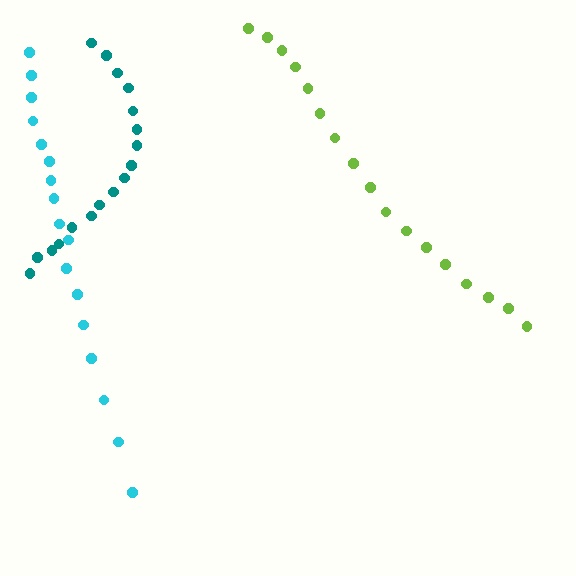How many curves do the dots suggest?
There are 3 distinct paths.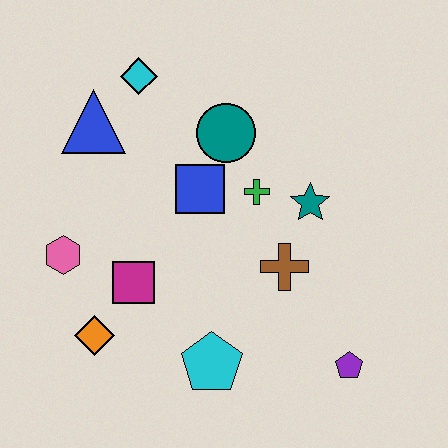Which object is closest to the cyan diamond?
The blue triangle is closest to the cyan diamond.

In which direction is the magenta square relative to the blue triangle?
The magenta square is below the blue triangle.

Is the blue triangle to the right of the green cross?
No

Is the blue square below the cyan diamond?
Yes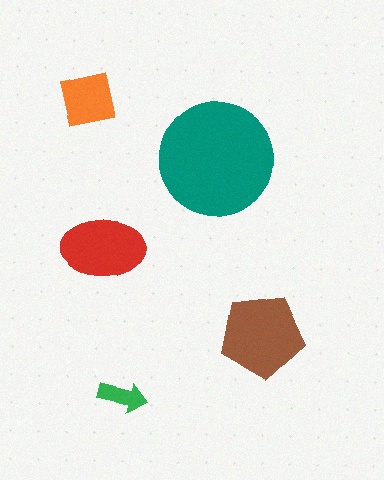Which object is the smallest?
The green arrow.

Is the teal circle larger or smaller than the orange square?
Larger.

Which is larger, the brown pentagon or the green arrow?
The brown pentagon.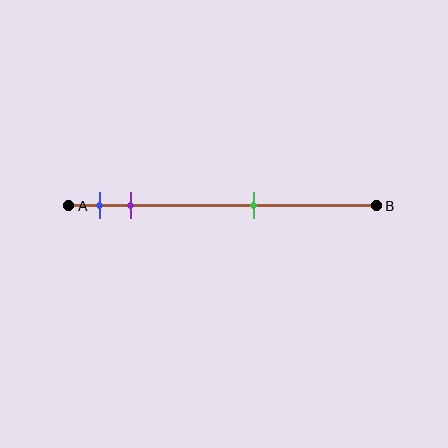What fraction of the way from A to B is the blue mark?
The blue mark is approximately 10% (0.1) of the way from A to B.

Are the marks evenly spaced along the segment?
No, the marks are not evenly spaced.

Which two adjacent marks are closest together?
The blue and purple marks are the closest adjacent pair.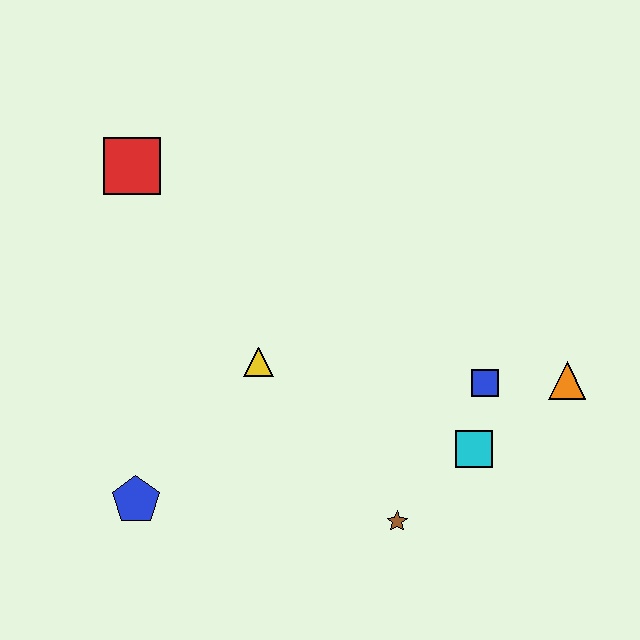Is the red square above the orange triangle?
Yes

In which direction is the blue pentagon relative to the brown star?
The blue pentagon is to the left of the brown star.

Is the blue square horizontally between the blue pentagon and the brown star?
No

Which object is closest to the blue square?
The cyan square is closest to the blue square.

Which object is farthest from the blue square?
The red square is farthest from the blue square.